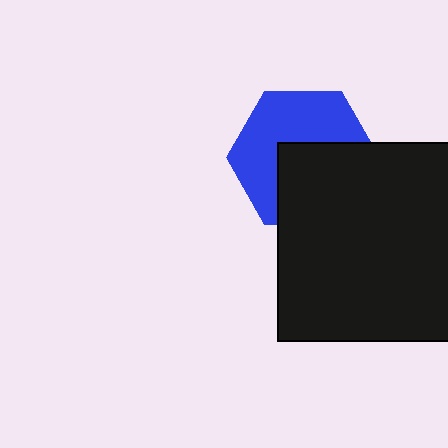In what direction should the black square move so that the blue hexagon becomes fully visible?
The black square should move down. That is the shortest direction to clear the overlap and leave the blue hexagon fully visible.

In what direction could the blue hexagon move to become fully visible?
The blue hexagon could move up. That would shift it out from behind the black square entirely.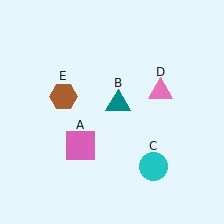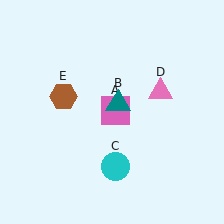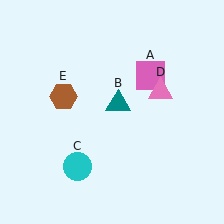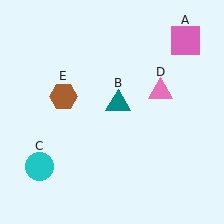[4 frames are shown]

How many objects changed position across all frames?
2 objects changed position: pink square (object A), cyan circle (object C).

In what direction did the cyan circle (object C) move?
The cyan circle (object C) moved left.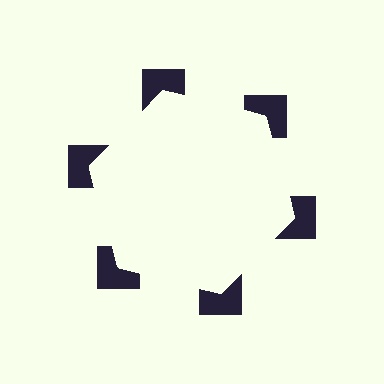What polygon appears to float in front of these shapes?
An illusory hexagon — its edges are inferred from the aligned wedge cuts in the notched squares, not physically drawn.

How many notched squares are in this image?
There are 6 — one at each vertex of the illusory hexagon.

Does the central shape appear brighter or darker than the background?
It typically appears slightly brighter than the background, even though no actual brightness change is drawn.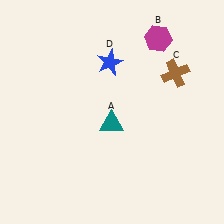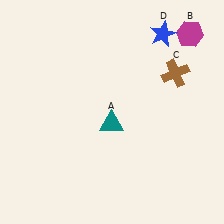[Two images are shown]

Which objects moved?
The objects that moved are: the magenta hexagon (B), the blue star (D).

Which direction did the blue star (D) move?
The blue star (D) moved right.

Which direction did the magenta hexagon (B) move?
The magenta hexagon (B) moved right.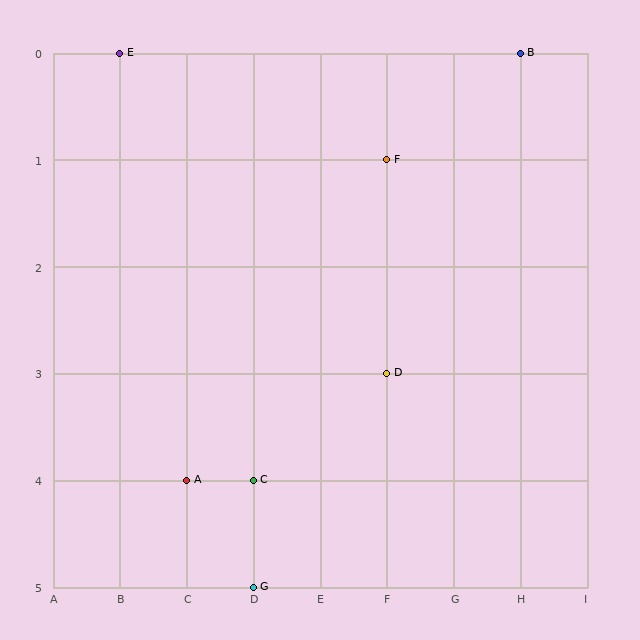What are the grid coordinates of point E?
Point E is at grid coordinates (B, 0).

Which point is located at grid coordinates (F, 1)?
Point F is at (F, 1).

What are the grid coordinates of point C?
Point C is at grid coordinates (D, 4).